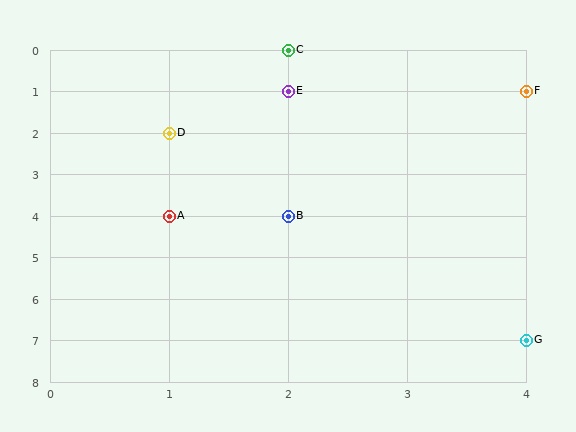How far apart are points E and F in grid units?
Points E and F are 2 columns apart.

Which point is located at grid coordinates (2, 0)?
Point C is at (2, 0).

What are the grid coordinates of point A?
Point A is at grid coordinates (1, 4).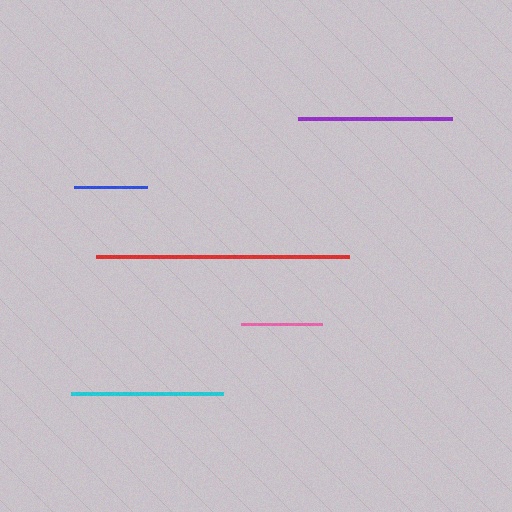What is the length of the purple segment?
The purple segment is approximately 154 pixels long.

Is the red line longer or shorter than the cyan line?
The red line is longer than the cyan line.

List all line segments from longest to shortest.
From longest to shortest: red, purple, cyan, pink, blue.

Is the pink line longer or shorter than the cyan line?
The cyan line is longer than the pink line.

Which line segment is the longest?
The red line is the longest at approximately 254 pixels.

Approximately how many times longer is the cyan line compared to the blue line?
The cyan line is approximately 2.1 times the length of the blue line.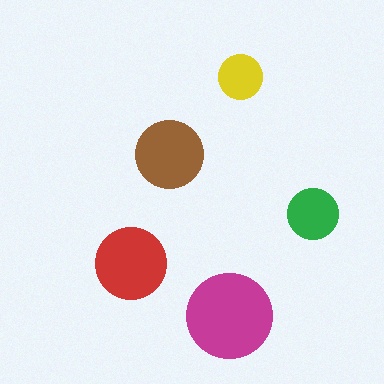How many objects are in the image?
There are 5 objects in the image.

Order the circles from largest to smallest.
the magenta one, the red one, the brown one, the green one, the yellow one.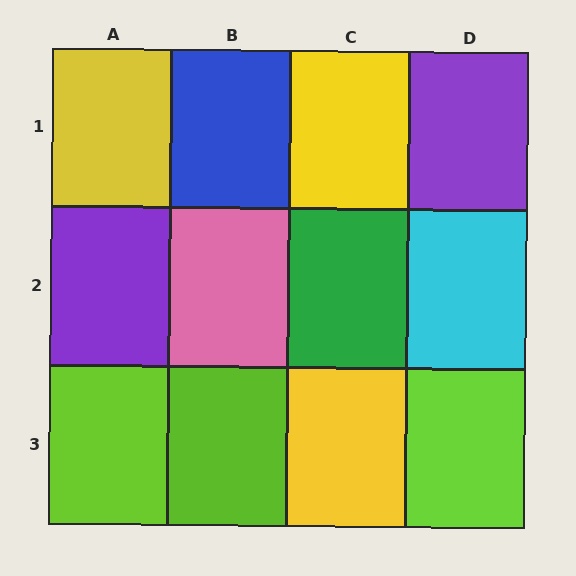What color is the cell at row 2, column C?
Green.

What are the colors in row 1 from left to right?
Yellow, blue, yellow, purple.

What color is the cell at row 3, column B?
Lime.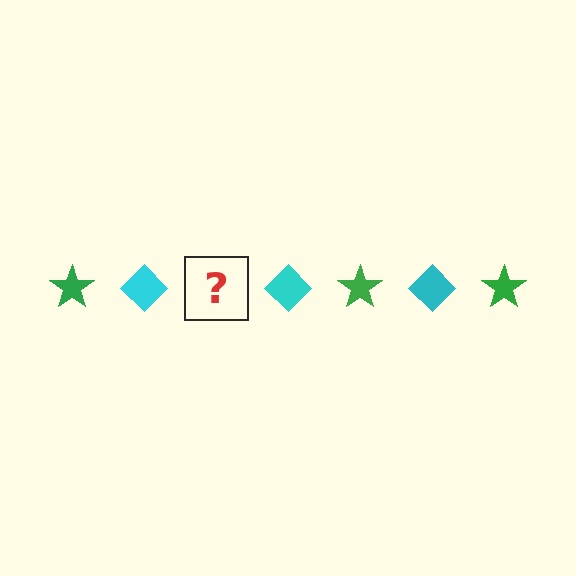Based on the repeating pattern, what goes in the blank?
The blank should be a green star.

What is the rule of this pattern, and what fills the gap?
The rule is that the pattern alternates between green star and cyan diamond. The gap should be filled with a green star.